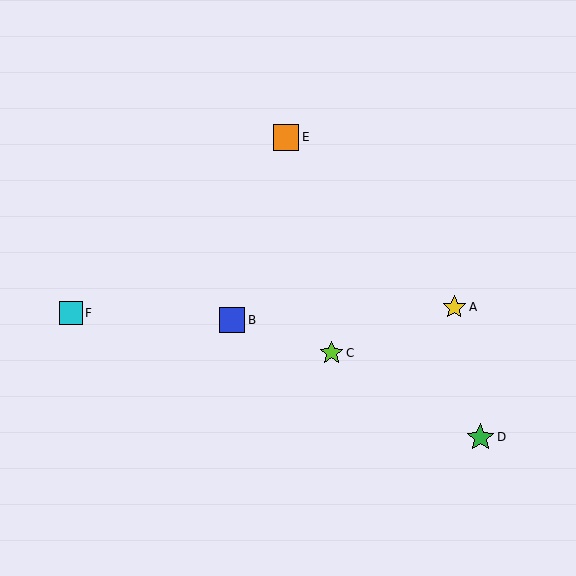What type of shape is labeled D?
Shape D is a green star.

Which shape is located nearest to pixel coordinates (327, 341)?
The lime star (labeled C) at (331, 353) is nearest to that location.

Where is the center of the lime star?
The center of the lime star is at (331, 353).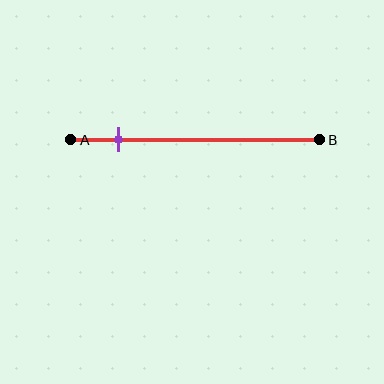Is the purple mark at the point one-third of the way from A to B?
No, the mark is at about 20% from A, not at the 33% one-third point.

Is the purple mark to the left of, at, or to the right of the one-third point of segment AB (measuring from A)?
The purple mark is to the left of the one-third point of segment AB.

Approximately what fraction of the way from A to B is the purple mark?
The purple mark is approximately 20% of the way from A to B.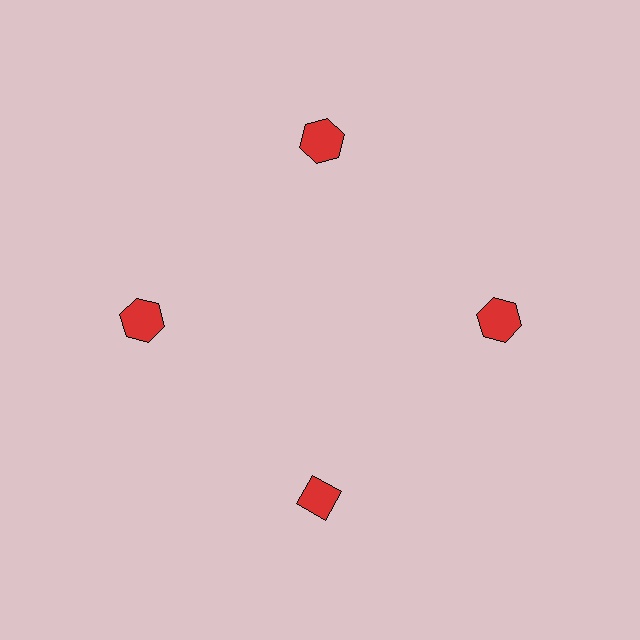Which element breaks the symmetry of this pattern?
The red diamond at roughly the 6 o'clock position breaks the symmetry. All other shapes are red hexagons.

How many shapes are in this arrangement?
There are 4 shapes arranged in a ring pattern.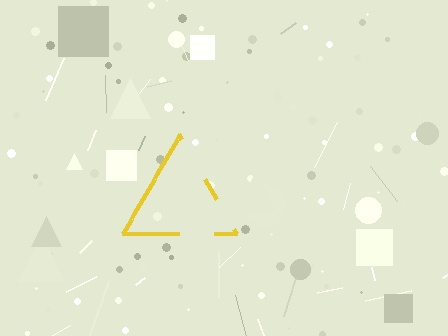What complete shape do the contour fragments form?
The contour fragments form a triangle.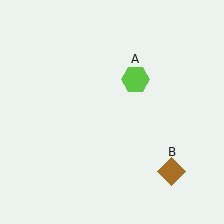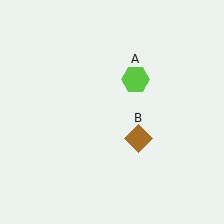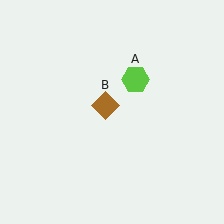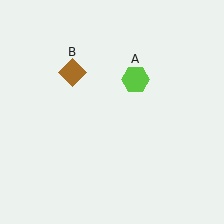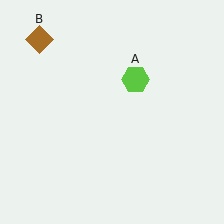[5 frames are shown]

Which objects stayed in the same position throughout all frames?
Lime hexagon (object A) remained stationary.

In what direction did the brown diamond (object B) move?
The brown diamond (object B) moved up and to the left.